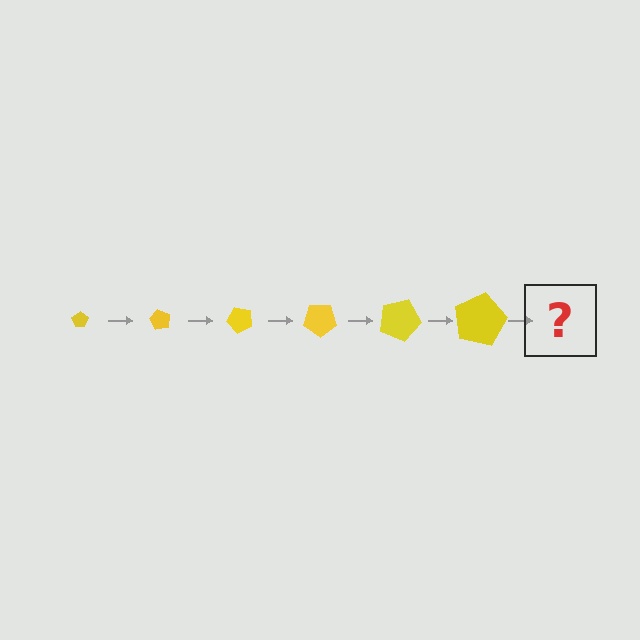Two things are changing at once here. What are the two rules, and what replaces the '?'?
The two rules are that the pentagon grows larger each step and it rotates 60 degrees each step. The '?' should be a pentagon, larger than the previous one and rotated 360 degrees from the start.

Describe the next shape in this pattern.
It should be a pentagon, larger than the previous one and rotated 360 degrees from the start.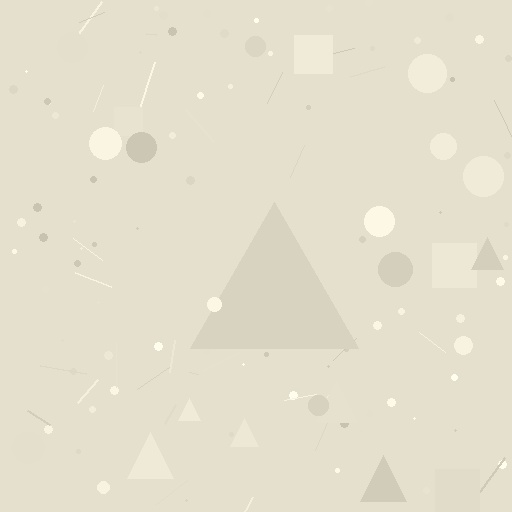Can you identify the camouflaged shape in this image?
The camouflaged shape is a triangle.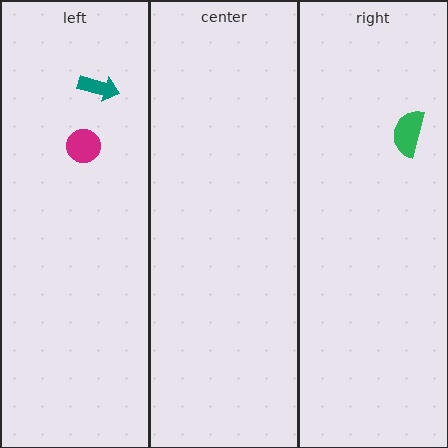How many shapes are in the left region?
2.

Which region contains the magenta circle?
The left region.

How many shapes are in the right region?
1.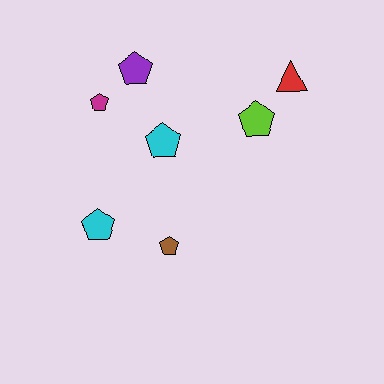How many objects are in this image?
There are 7 objects.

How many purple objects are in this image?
There is 1 purple object.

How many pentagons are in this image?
There are 6 pentagons.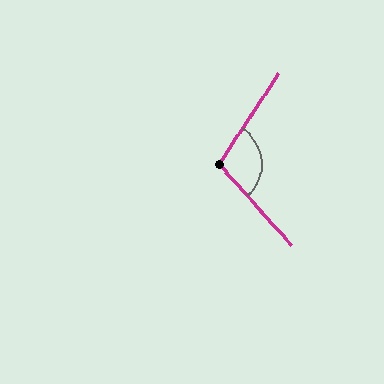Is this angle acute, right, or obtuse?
It is obtuse.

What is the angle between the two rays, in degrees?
Approximately 105 degrees.